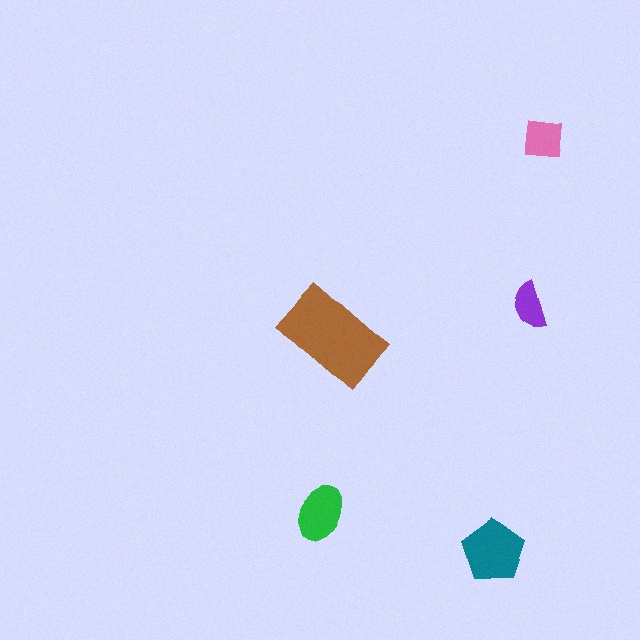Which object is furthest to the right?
The pink square is rightmost.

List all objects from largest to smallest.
The brown rectangle, the teal pentagon, the green ellipse, the pink square, the purple semicircle.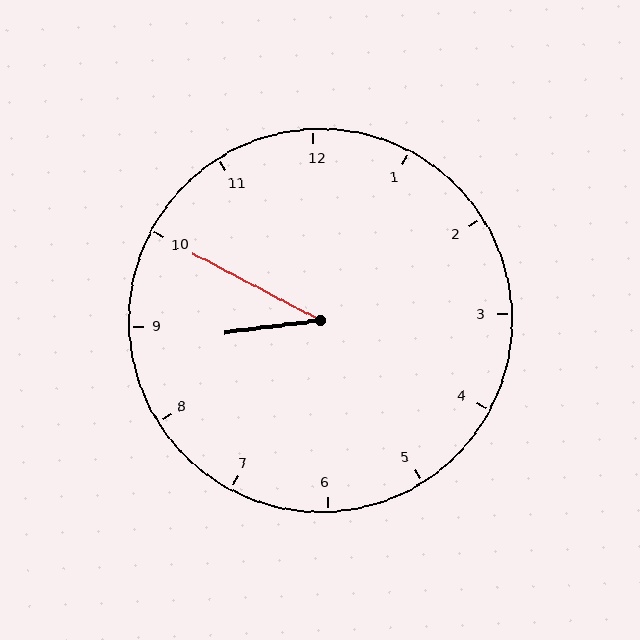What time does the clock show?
8:50.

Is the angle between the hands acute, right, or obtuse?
It is acute.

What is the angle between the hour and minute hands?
Approximately 35 degrees.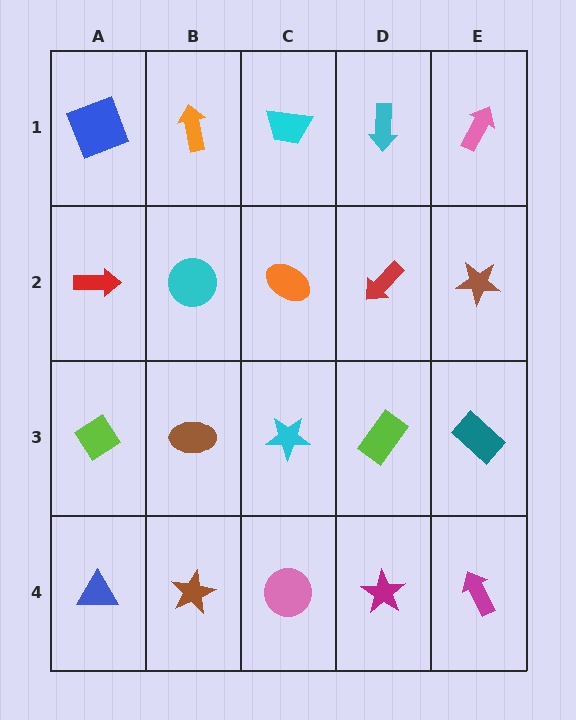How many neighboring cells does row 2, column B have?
4.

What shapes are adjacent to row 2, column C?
A cyan trapezoid (row 1, column C), a cyan star (row 3, column C), a cyan circle (row 2, column B), a red arrow (row 2, column D).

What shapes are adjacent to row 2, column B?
An orange arrow (row 1, column B), a brown ellipse (row 3, column B), a red arrow (row 2, column A), an orange ellipse (row 2, column C).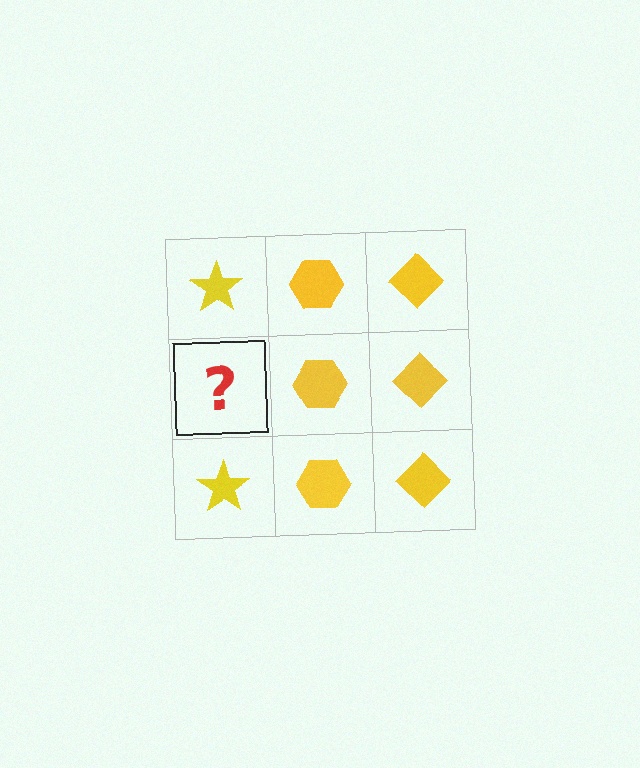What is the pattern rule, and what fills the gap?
The rule is that each column has a consistent shape. The gap should be filled with a yellow star.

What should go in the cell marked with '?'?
The missing cell should contain a yellow star.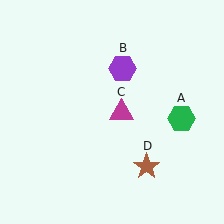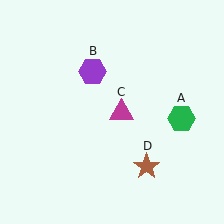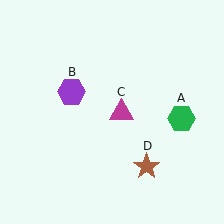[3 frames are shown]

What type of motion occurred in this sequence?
The purple hexagon (object B) rotated counterclockwise around the center of the scene.